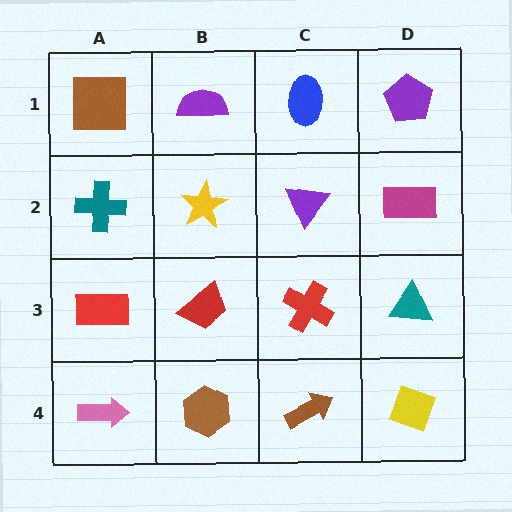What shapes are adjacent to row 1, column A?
A teal cross (row 2, column A), a purple semicircle (row 1, column B).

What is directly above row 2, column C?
A blue ellipse.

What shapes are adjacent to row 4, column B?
A red trapezoid (row 3, column B), a pink arrow (row 4, column A), a brown arrow (row 4, column C).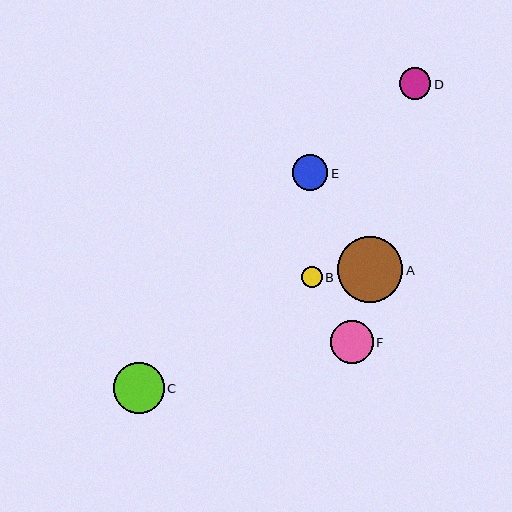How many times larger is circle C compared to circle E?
Circle C is approximately 1.4 times the size of circle E.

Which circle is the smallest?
Circle B is the smallest with a size of approximately 21 pixels.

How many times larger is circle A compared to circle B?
Circle A is approximately 3.1 times the size of circle B.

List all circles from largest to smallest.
From largest to smallest: A, C, F, E, D, B.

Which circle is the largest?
Circle A is the largest with a size of approximately 66 pixels.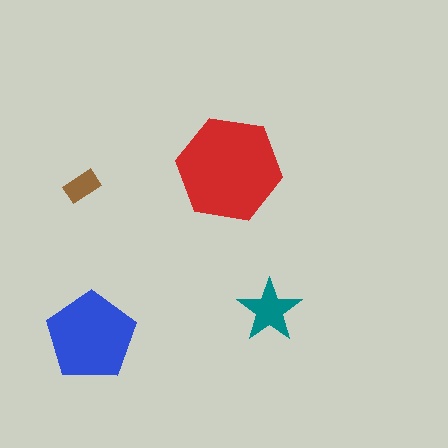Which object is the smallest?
The brown rectangle.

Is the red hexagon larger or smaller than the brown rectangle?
Larger.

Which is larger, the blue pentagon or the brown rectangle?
The blue pentagon.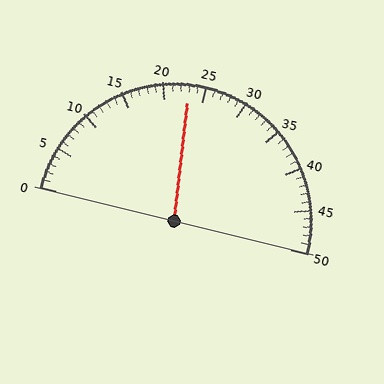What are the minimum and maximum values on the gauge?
The gauge ranges from 0 to 50.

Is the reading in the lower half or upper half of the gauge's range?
The reading is in the lower half of the range (0 to 50).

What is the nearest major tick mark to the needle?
The nearest major tick mark is 25.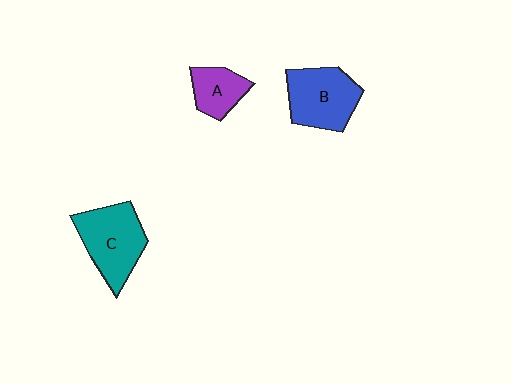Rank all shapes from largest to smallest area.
From largest to smallest: C (teal), B (blue), A (purple).